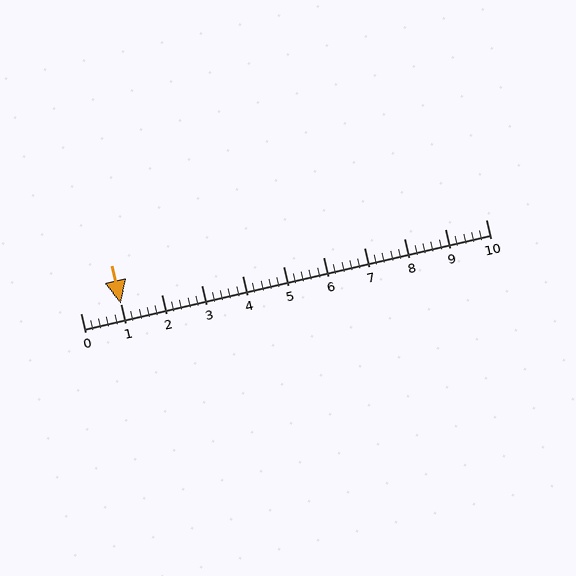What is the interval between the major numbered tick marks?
The major tick marks are spaced 1 units apart.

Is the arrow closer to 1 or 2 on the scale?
The arrow is closer to 1.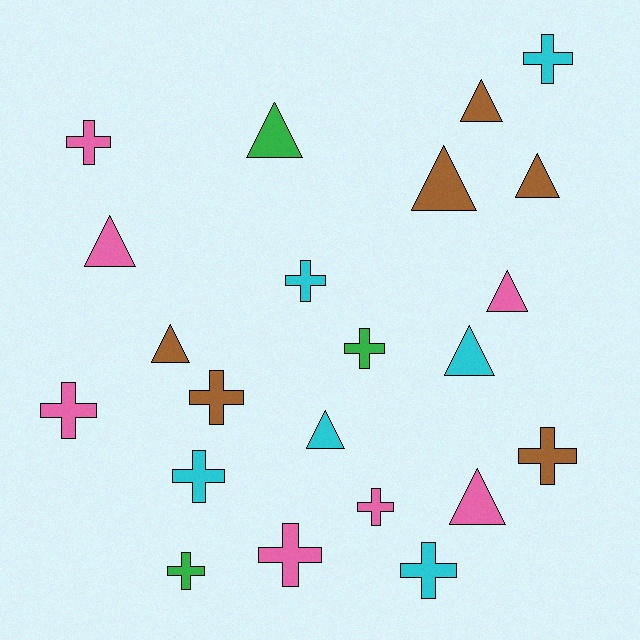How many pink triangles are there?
There are 3 pink triangles.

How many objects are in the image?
There are 22 objects.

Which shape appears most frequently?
Cross, with 12 objects.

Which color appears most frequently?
Pink, with 7 objects.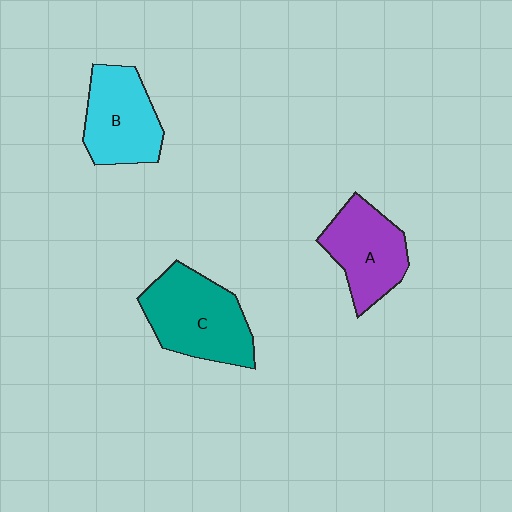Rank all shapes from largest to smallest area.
From largest to smallest: C (teal), B (cyan), A (purple).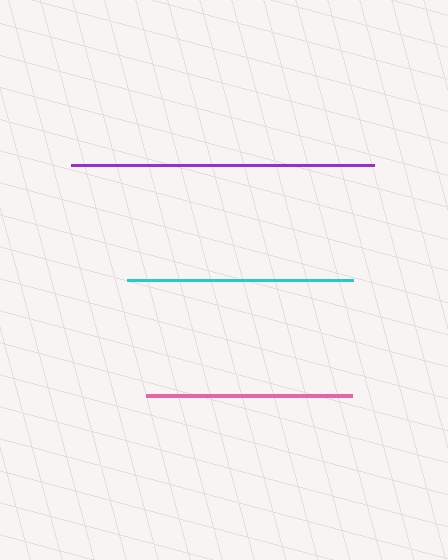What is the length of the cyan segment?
The cyan segment is approximately 226 pixels long.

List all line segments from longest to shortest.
From longest to shortest: purple, cyan, pink.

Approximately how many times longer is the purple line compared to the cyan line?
The purple line is approximately 1.3 times the length of the cyan line.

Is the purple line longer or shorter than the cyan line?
The purple line is longer than the cyan line.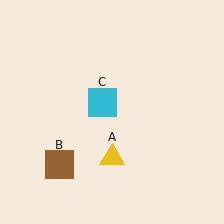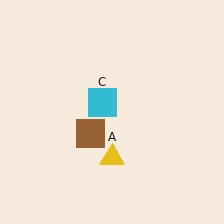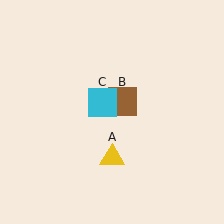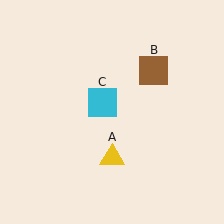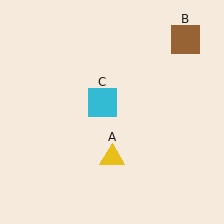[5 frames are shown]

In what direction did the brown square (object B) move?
The brown square (object B) moved up and to the right.